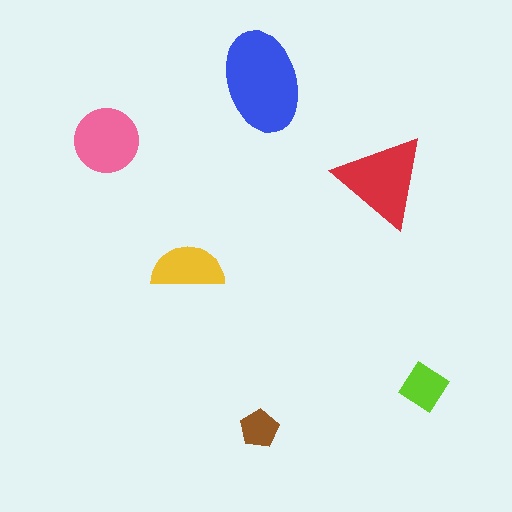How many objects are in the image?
There are 6 objects in the image.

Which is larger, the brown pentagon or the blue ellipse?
The blue ellipse.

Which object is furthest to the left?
The pink circle is leftmost.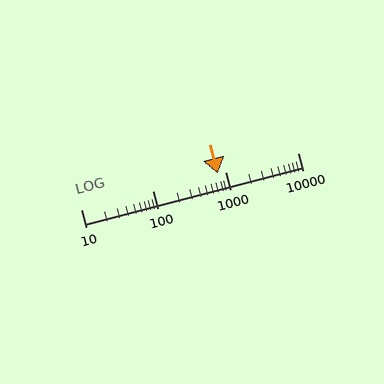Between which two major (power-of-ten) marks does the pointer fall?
The pointer is between 100 and 1000.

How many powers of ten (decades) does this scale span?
The scale spans 3 decades, from 10 to 10000.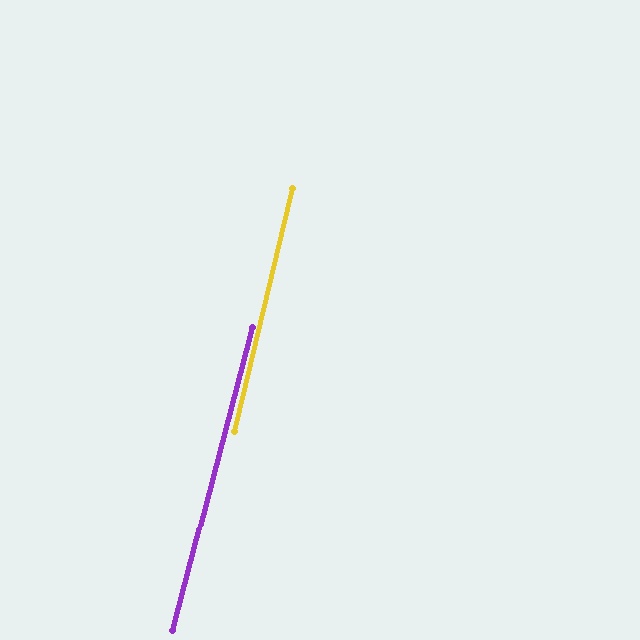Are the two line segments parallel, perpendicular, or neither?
Parallel — their directions differ by only 1.2°.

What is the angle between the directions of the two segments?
Approximately 1 degree.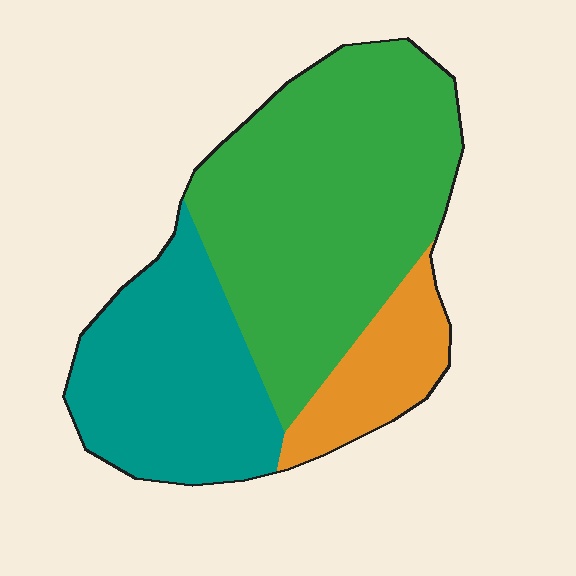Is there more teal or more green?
Green.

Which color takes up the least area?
Orange, at roughly 15%.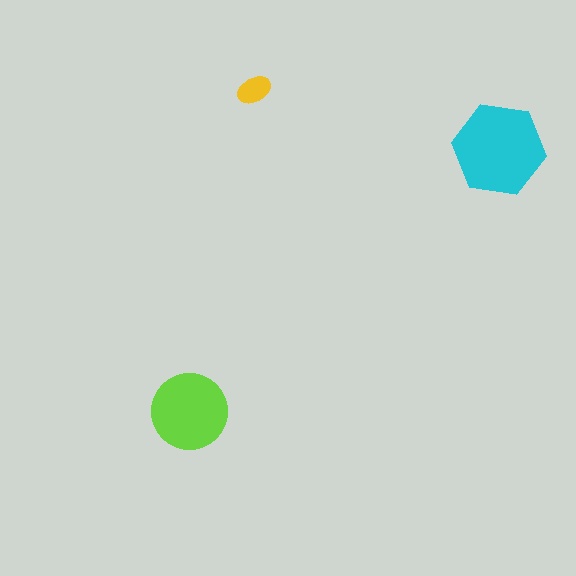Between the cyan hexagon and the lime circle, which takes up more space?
The cyan hexagon.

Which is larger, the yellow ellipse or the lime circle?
The lime circle.